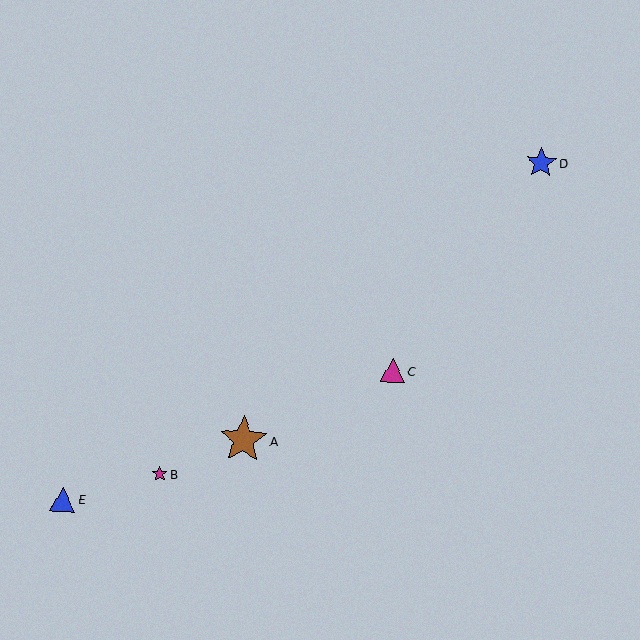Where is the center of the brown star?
The center of the brown star is at (243, 440).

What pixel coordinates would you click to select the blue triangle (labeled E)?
Click at (63, 500) to select the blue triangle E.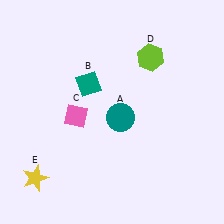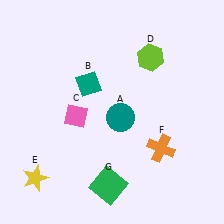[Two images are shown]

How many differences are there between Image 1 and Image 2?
There are 2 differences between the two images.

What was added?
An orange cross (F), a green square (G) were added in Image 2.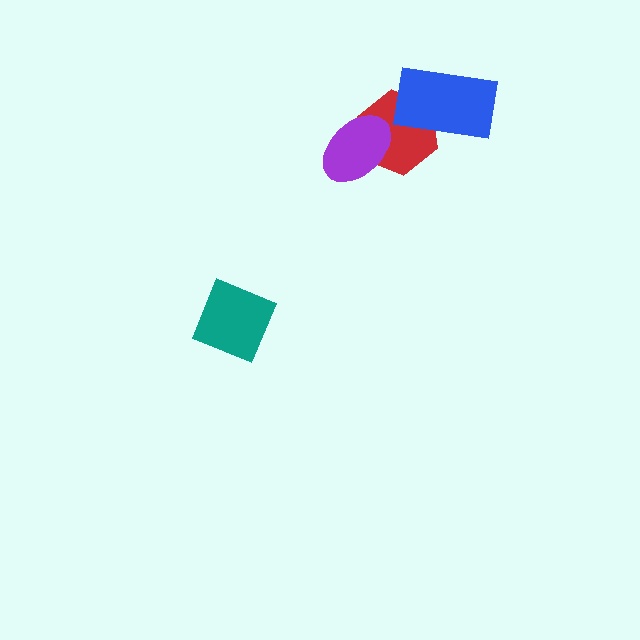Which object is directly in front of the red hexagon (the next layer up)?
The purple ellipse is directly in front of the red hexagon.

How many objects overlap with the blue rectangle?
1 object overlaps with the blue rectangle.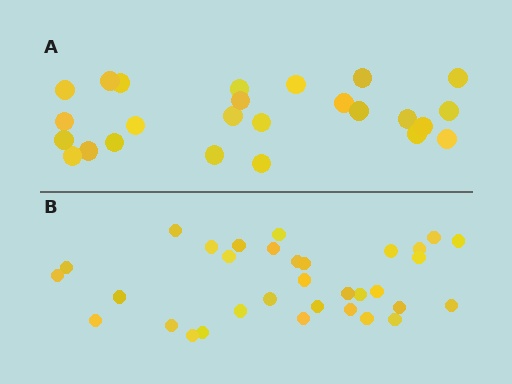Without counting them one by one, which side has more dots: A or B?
Region B (the bottom region) has more dots.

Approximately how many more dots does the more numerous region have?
Region B has roughly 8 or so more dots than region A.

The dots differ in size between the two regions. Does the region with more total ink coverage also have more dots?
No. Region A has more total ink coverage because its dots are larger, but region B actually contains more individual dots. Total area can be misleading — the number of items is what matters here.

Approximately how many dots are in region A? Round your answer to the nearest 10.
About 20 dots. (The exact count is 25, which rounds to 20.)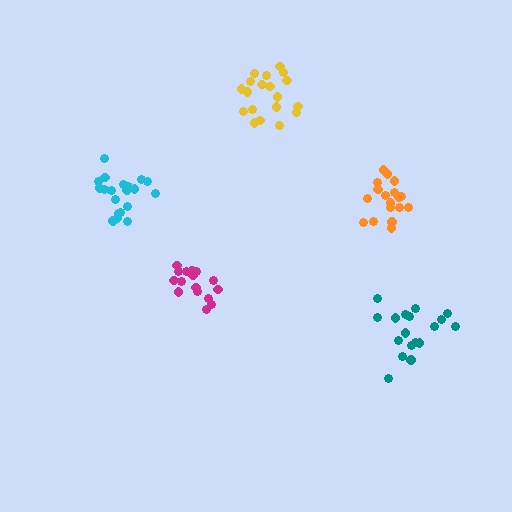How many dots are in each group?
Group 1: 19 dots, Group 2: 18 dots, Group 3: 16 dots, Group 4: 18 dots, Group 5: 20 dots (91 total).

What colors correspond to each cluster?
The clusters are colored: yellow, teal, magenta, orange, cyan.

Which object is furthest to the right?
The teal cluster is rightmost.